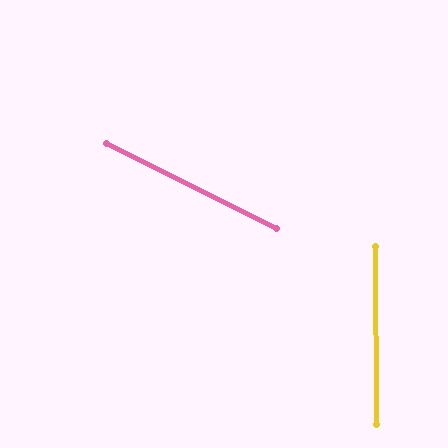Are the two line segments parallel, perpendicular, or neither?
Neither parallel nor perpendicular — they differ by about 63°.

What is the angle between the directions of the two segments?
Approximately 63 degrees.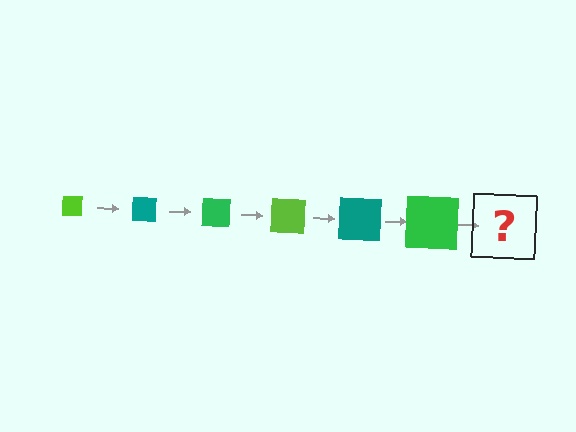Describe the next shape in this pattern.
It should be a lime square, larger than the previous one.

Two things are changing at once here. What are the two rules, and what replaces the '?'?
The two rules are that the square grows larger each step and the color cycles through lime, teal, and green. The '?' should be a lime square, larger than the previous one.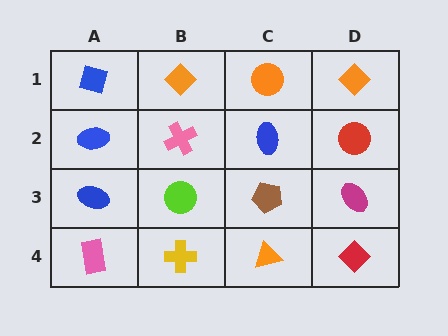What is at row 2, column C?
A blue ellipse.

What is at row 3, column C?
A brown pentagon.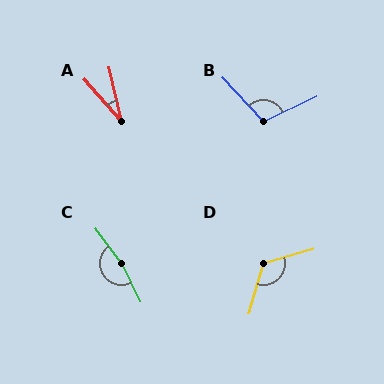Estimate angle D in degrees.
Approximately 122 degrees.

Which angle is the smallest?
A, at approximately 28 degrees.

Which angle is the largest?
C, at approximately 169 degrees.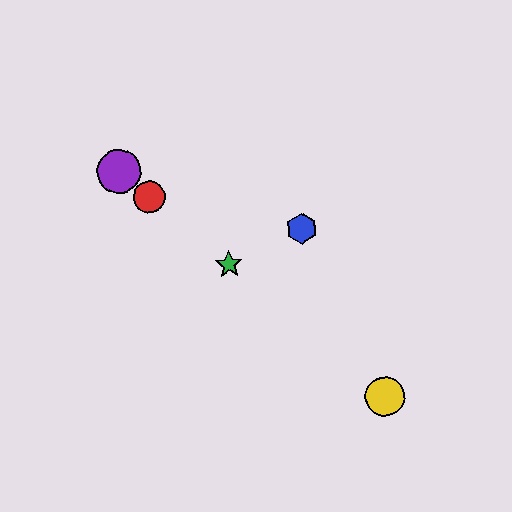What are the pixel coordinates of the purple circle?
The purple circle is at (119, 172).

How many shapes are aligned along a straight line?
4 shapes (the red circle, the green star, the yellow circle, the purple circle) are aligned along a straight line.